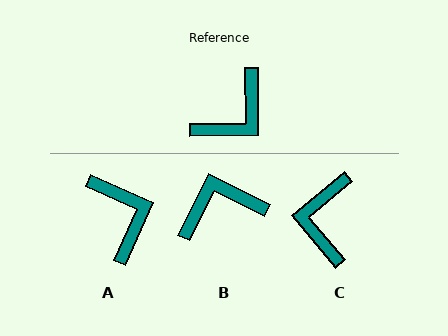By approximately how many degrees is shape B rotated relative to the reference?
Approximately 153 degrees counter-clockwise.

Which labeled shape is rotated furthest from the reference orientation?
B, about 153 degrees away.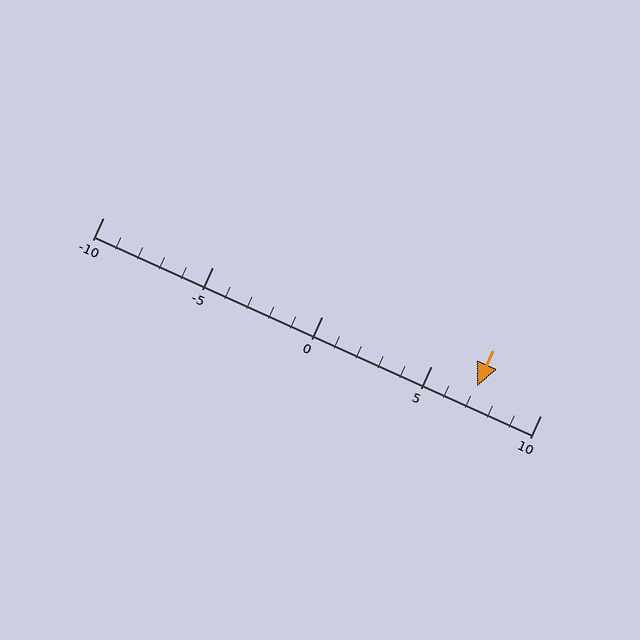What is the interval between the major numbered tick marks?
The major tick marks are spaced 5 units apart.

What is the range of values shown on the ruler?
The ruler shows values from -10 to 10.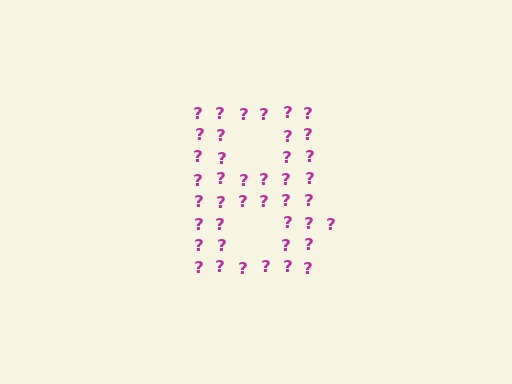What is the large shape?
The large shape is the letter B.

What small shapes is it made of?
It is made of small question marks.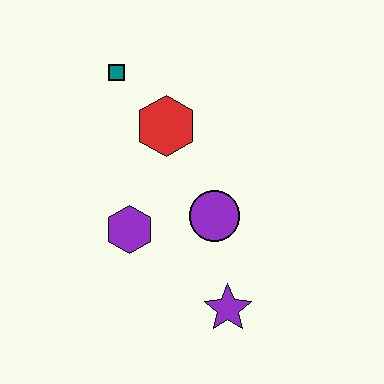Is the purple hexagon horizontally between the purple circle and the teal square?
Yes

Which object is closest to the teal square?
The red hexagon is closest to the teal square.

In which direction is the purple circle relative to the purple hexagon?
The purple circle is to the right of the purple hexagon.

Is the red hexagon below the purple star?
No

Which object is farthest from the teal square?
The purple star is farthest from the teal square.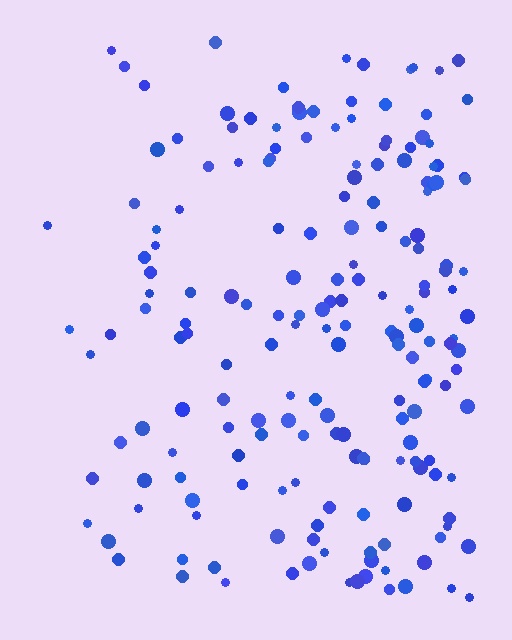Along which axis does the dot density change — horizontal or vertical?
Horizontal.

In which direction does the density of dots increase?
From left to right, with the right side densest.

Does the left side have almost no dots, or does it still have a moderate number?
Still a moderate number, just noticeably fewer than the right.